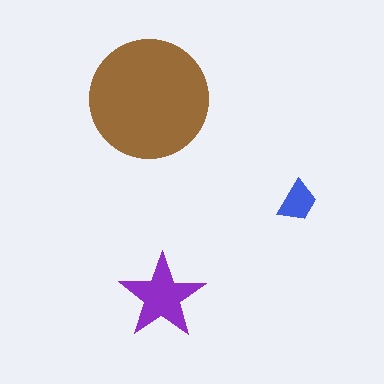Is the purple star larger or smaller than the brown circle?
Smaller.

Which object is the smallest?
The blue trapezoid.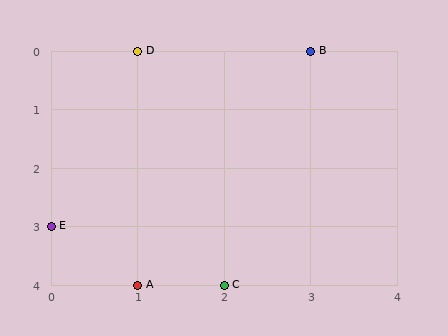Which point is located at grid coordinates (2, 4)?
Point C is at (2, 4).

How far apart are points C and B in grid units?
Points C and B are 1 column and 4 rows apart (about 4.1 grid units diagonally).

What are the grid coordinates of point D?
Point D is at grid coordinates (1, 0).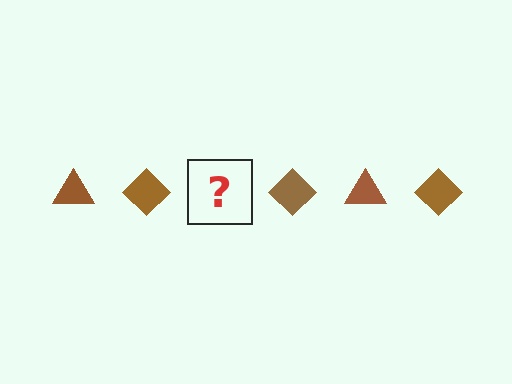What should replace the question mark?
The question mark should be replaced with a brown triangle.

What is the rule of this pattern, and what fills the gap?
The rule is that the pattern cycles through triangle, diamond shapes in brown. The gap should be filled with a brown triangle.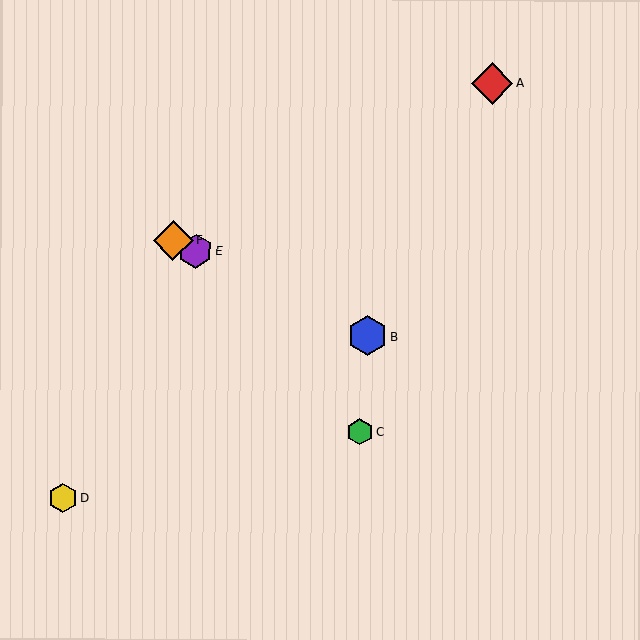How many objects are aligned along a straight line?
3 objects (B, E, F) are aligned along a straight line.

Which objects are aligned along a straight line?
Objects B, E, F are aligned along a straight line.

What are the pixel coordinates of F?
Object F is at (173, 240).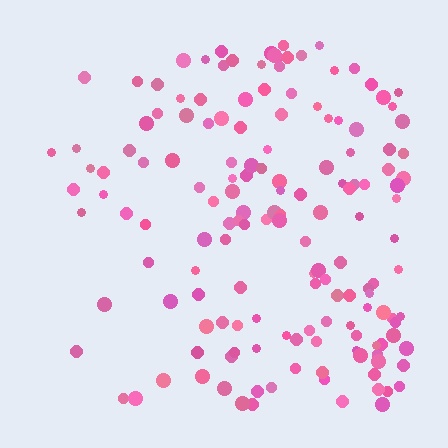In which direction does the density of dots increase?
From left to right, with the right side densest.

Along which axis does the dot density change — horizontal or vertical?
Horizontal.